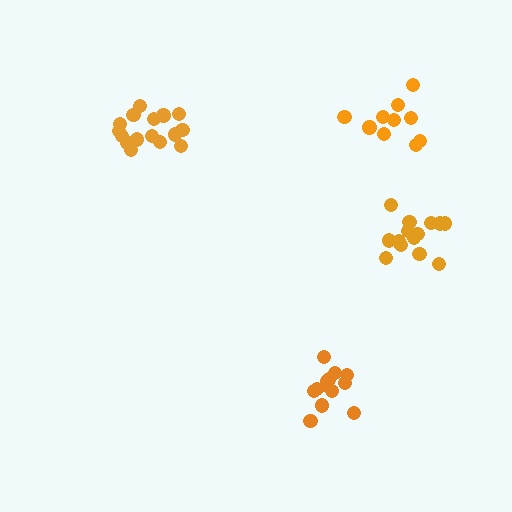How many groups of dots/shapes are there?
There are 4 groups.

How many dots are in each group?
Group 1: 13 dots, Group 2: 10 dots, Group 3: 15 dots, Group 4: 16 dots (54 total).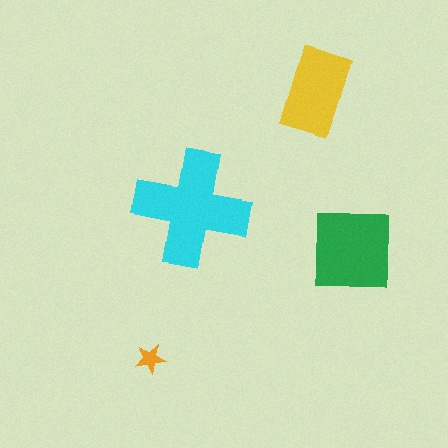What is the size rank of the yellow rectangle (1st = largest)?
3rd.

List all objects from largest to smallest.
The cyan cross, the green square, the yellow rectangle, the orange star.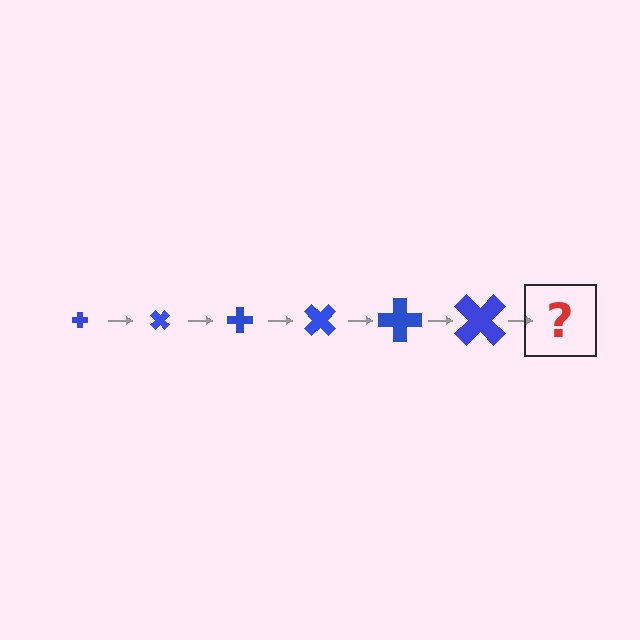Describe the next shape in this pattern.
It should be a cross, larger than the previous one and rotated 270 degrees from the start.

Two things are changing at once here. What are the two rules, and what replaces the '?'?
The two rules are that the cross grows larger each step and it rotates 45 degrees each step. The '?' should be a cross, larger than the previous one and rotated 270 degrees from the start.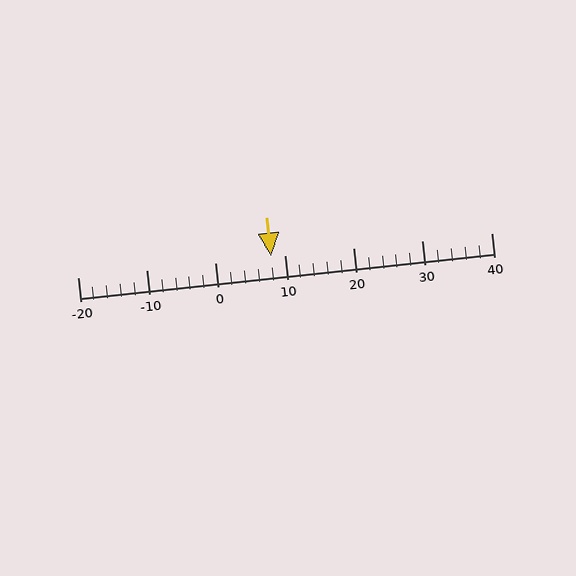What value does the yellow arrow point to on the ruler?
The yellow arrow points to approximately 8.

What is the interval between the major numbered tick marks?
The major tick marks are spaced 10 units apart.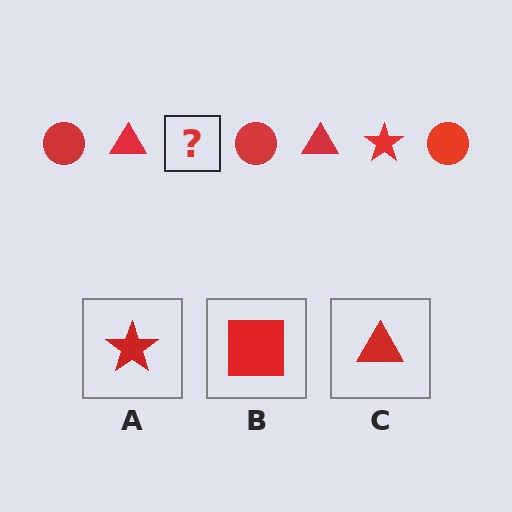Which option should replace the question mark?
Option A.